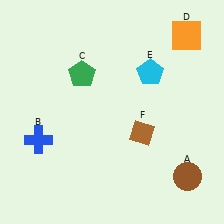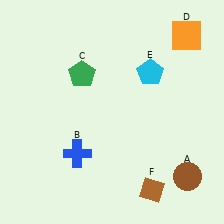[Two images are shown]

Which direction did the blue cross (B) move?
The blue cross (B) moved right.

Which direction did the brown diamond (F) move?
The brown diamond (F) moved down.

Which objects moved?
The objects that moved are: the blue cross (B), the brown diamond (F).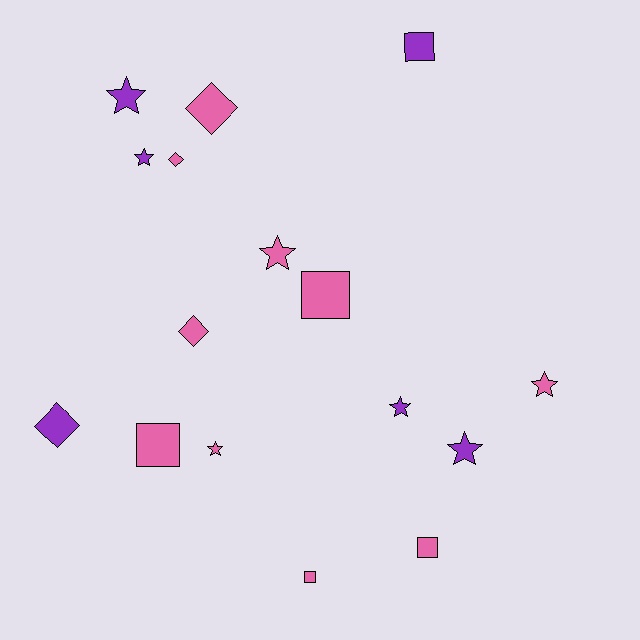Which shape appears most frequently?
Star, with 7 objects.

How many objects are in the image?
There are 16 objects.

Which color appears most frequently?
Pink, with 10 objects.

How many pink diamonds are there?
There are 3 pink diamonds.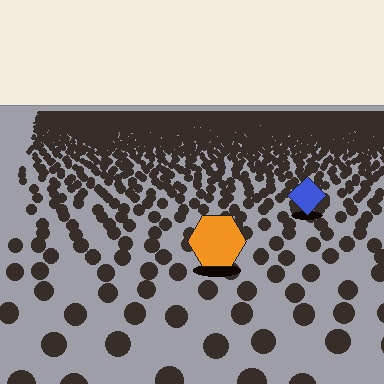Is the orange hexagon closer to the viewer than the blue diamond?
Yes. The orange hexagon is closer — you can tell from the texture gradient: the ground texture is coarser near it.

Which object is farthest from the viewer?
The blue diamond is farthest from the viewer. It appears smaller and the ground texture around it is denser.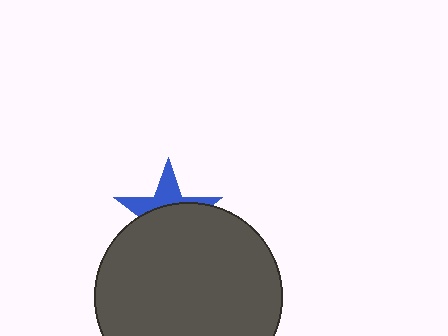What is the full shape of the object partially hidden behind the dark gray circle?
The partially hidden object is a blue star.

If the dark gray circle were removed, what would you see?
You would see the complete blue star.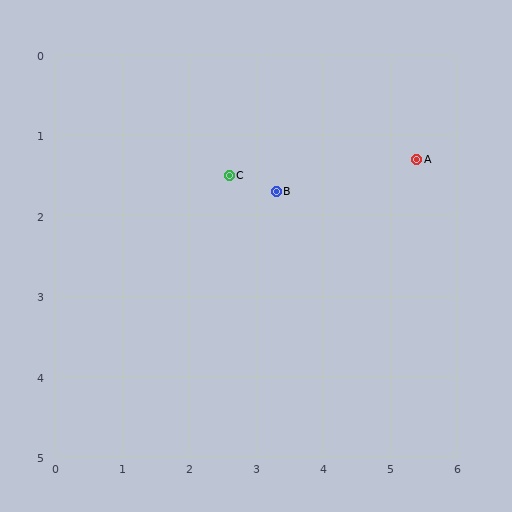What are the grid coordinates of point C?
Point C is at approximately (2.6, 1.5).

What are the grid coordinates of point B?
Point B is at approximately (3.3, 1.7).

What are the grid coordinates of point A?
Point A is at approximately (5.4, 1.3).